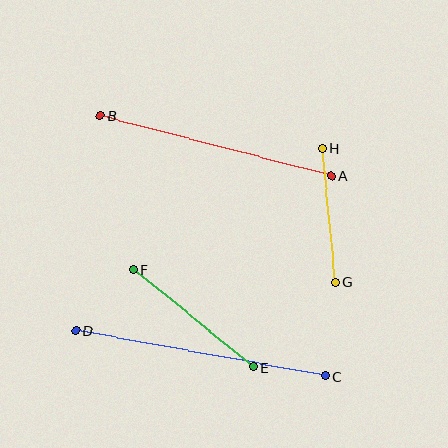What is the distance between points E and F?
The distance is approximately 154 pixels.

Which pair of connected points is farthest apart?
Points C and D are farthest apart.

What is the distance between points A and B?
The distance is approximately 238 pixels.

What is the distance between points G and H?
The distance is approximately 134 pixels.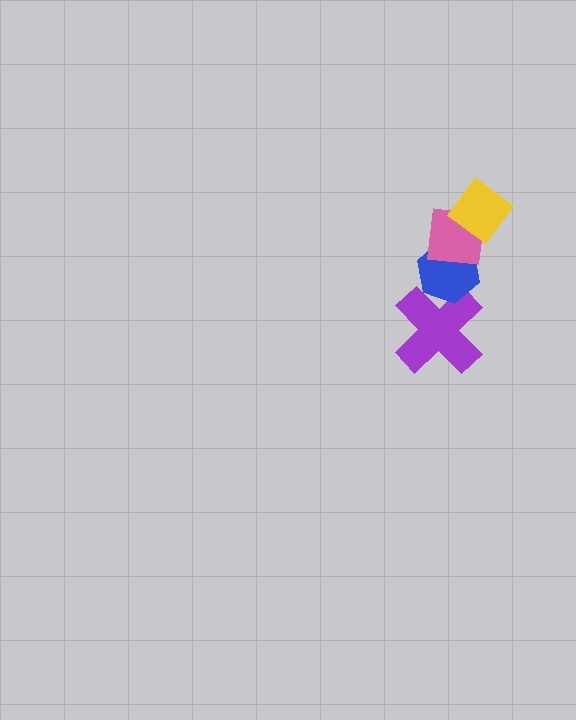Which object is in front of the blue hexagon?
The pink square is in front of the blue hexagon.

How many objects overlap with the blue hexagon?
2 objects overlap with the blue hexagon.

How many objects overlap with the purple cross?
1 object overlaps with the purple cross.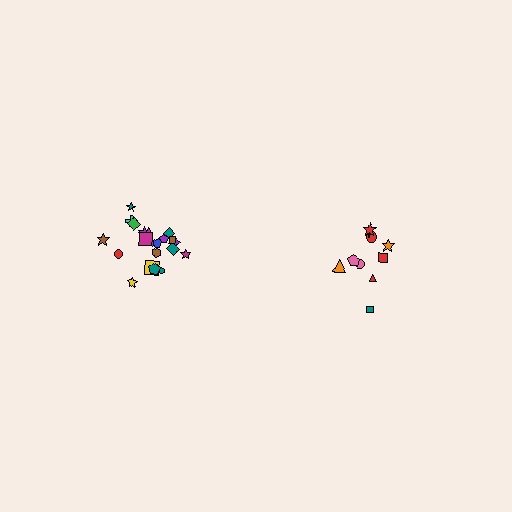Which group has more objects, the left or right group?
The left group.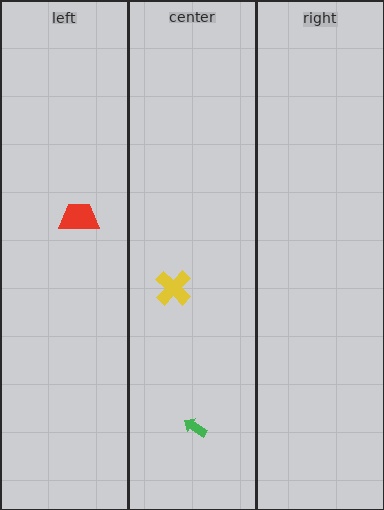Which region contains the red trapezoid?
The left region.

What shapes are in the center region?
The green arrow, the yellow cross.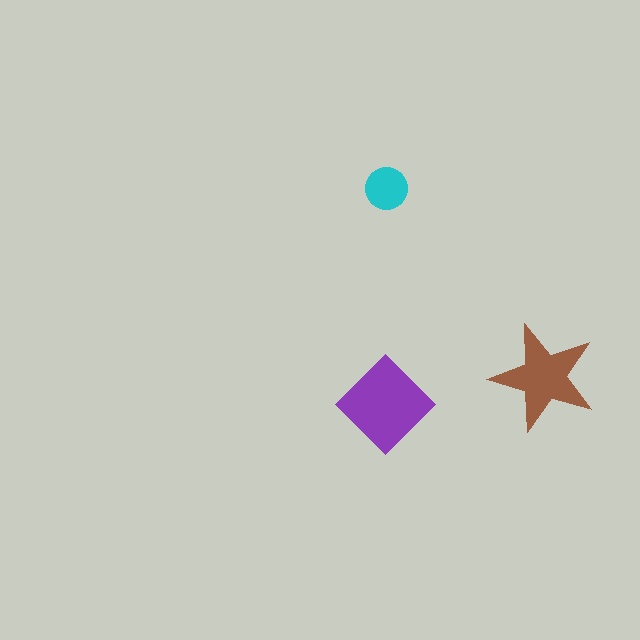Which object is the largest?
The purple diamond.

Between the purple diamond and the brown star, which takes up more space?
The purple diamond.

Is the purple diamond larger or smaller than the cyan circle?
Larger.